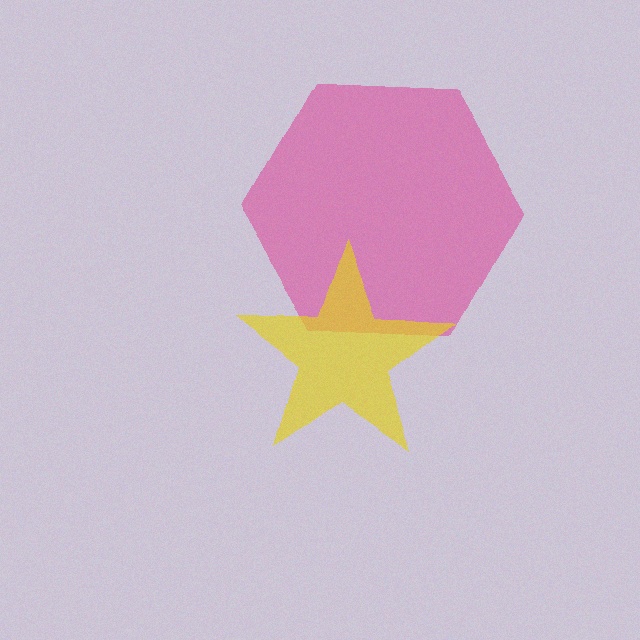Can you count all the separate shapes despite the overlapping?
Yes, there are 2 separate shapes.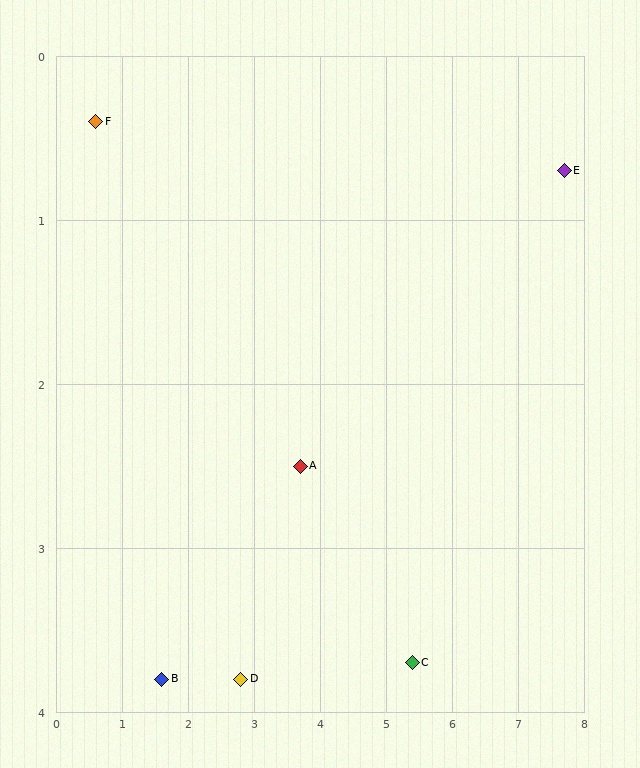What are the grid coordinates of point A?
Point A is at approximately (3.7, 2.5).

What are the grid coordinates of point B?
Point B is at approximately (1.6, 3.8).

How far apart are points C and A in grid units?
Points C and A are about 2.1 grid units apart.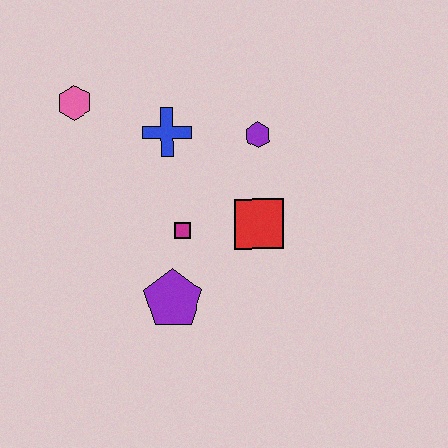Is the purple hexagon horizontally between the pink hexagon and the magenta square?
No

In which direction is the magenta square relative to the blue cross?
The magenta square is below the blue cross.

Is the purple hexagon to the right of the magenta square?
Yes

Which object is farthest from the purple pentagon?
The pink hexagon is farthest from the purple pentagon.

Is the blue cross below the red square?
No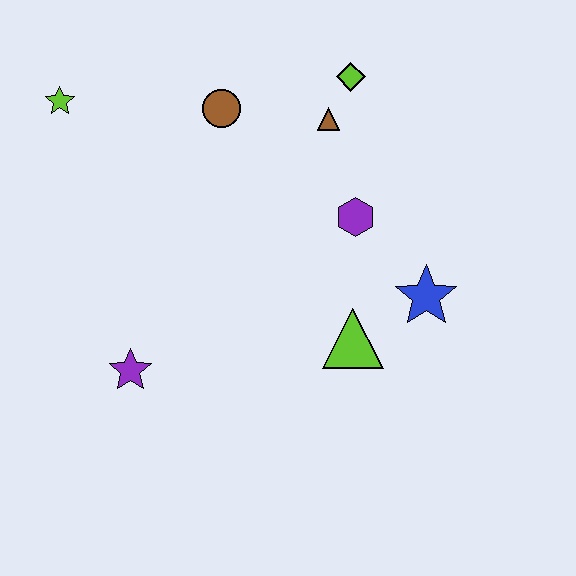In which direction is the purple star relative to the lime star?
The purple star is below the lime star.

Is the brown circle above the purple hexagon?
Yes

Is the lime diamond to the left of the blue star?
Yes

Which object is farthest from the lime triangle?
The lime star is farthest from the lime triangle.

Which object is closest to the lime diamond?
The brown triangle is closest to the lime diamond.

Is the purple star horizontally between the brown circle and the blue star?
No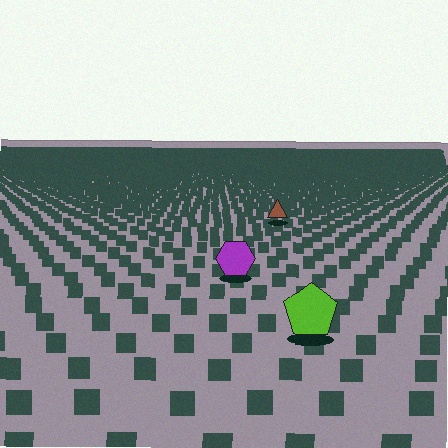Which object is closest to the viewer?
The lime pentagon is closest. The texture marks near it are larger and more spread out.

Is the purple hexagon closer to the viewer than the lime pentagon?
No. The lime pentagon is closer — you can tell from the texture gradient: the ground texture is coarser near it.